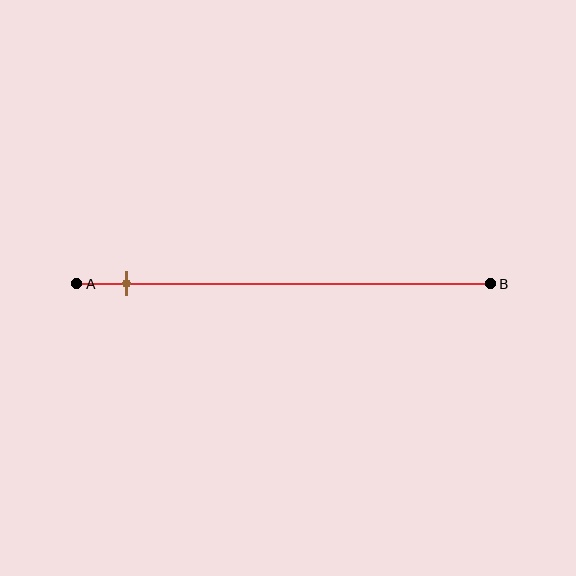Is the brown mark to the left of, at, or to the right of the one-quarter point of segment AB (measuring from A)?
The brown mark is to the left of the one-quarter point of segment AB.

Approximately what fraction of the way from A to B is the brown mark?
The brown mark is approximately 10% of the way from A to B.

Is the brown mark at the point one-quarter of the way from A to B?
No, the mark is at about 10% from A, not at the 25% one-quarter point.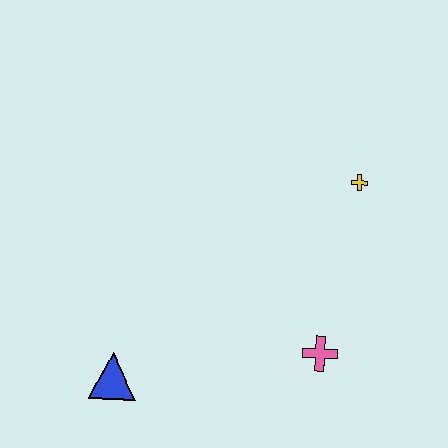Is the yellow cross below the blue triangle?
No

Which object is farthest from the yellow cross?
The blue triangle is farthest from the yellow cross.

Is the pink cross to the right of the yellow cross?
No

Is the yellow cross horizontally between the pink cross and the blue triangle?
No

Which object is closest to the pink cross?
The yellow cross is closest to the pink cross.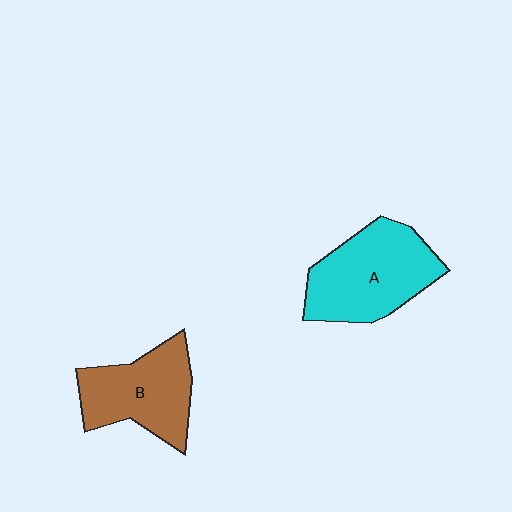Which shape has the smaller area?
Shape B (brown).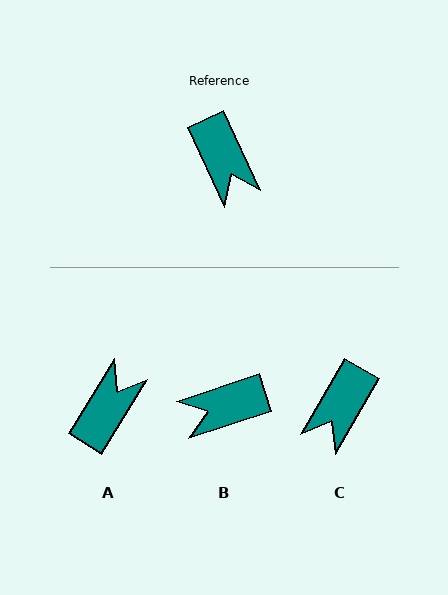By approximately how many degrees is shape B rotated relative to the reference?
Approximately 96 degrees clockwise.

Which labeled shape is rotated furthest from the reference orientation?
A, about 124 degrees away.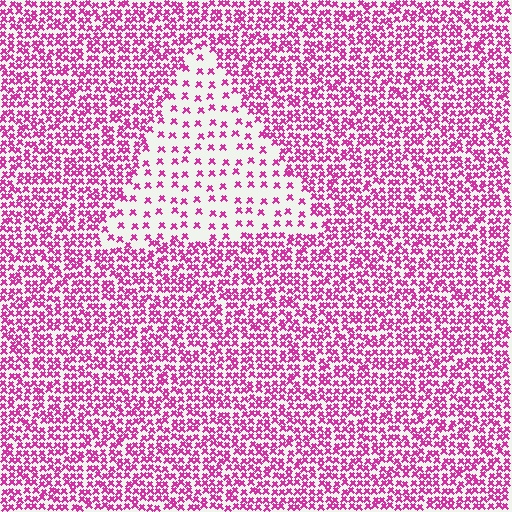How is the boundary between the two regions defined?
The boundary is defined by a change in element density (approximately 2.8x ratio). All elements are the same color, size, and shape.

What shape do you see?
I see a triangle.